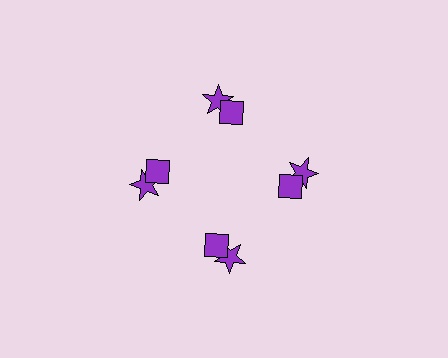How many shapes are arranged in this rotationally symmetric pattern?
There are 8 shapes, arranged in 4 groups of 2.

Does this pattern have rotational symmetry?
Yes, this pattern has 4-fold rotational symmetry. It looks the same after rotating 90 degrees around the center.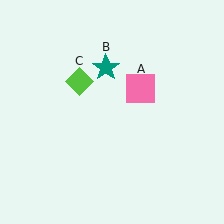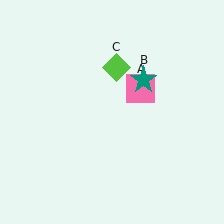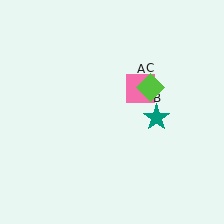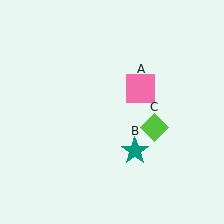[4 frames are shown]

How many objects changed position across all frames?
2 objects changed position: teal star (object B), lime diamond (object C).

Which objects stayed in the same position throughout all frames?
Pink square (object A) remained stationary.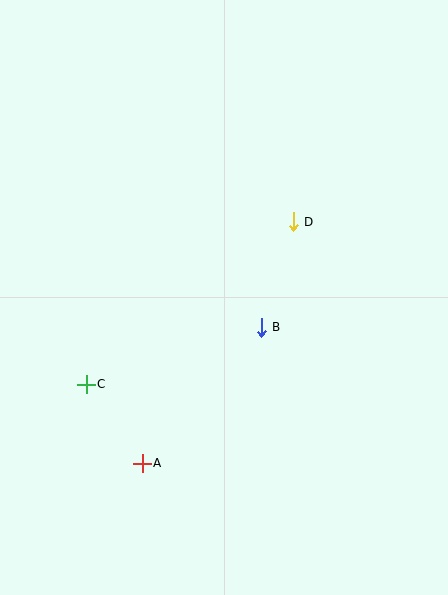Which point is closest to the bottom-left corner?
Point A is closest to the bottom-left corner.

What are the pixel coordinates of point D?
Point D is at (293, 222).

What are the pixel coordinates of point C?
Point C is at (86, 384).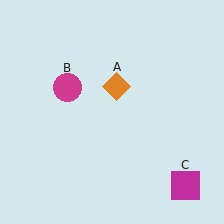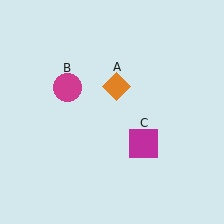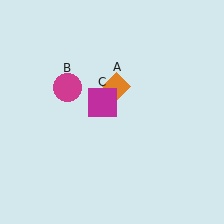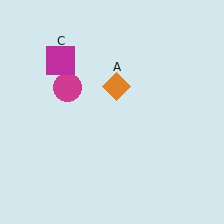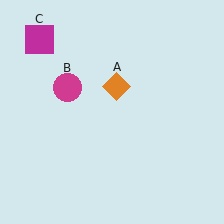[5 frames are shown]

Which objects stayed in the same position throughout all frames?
Orange diamond (object A) and magenta circle (object B) remained stationary.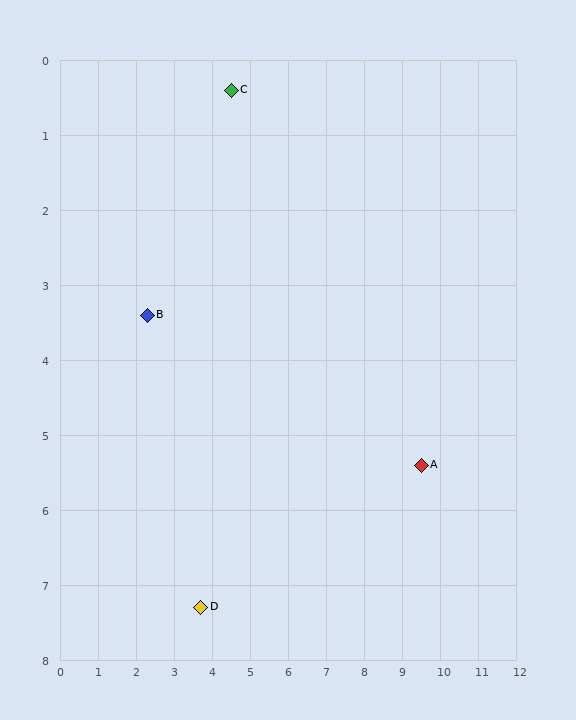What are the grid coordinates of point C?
Point C is at approximately (4.5, 0.4).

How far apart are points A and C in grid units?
Points A and C are about 7.1 grid units apart.